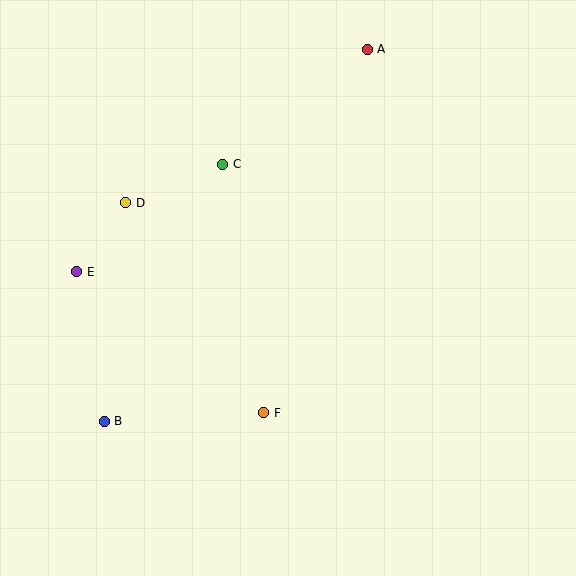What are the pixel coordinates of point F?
Point F is at (264, 413).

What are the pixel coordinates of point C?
Point C is at (223, 164).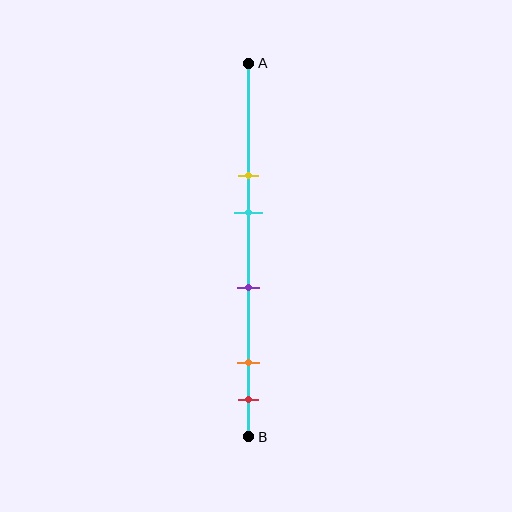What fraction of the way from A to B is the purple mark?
The purple mark is approximately 60% (0.6) of the way from A to B.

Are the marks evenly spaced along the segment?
No, the marks are not evenly spaced.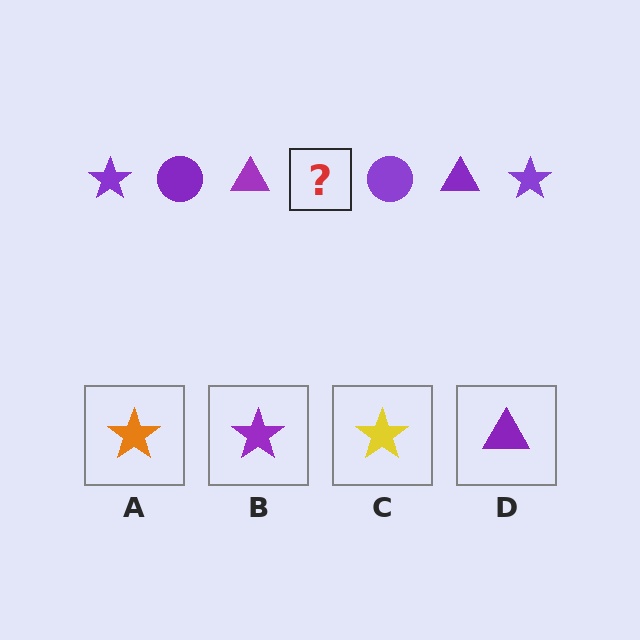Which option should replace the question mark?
Option B.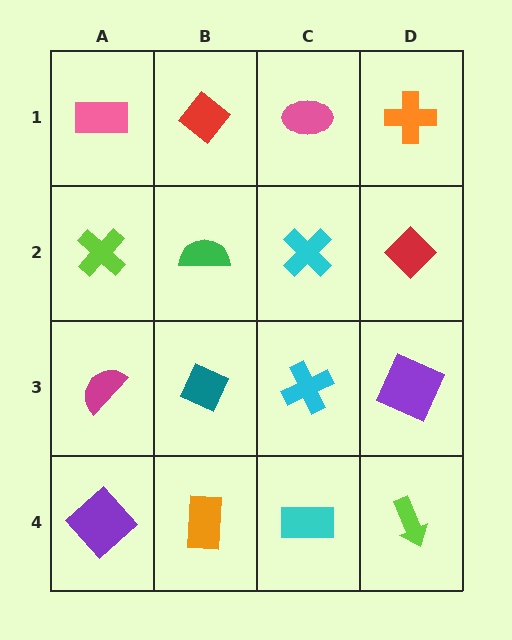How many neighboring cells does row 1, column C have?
3.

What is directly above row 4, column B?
A teal diamond.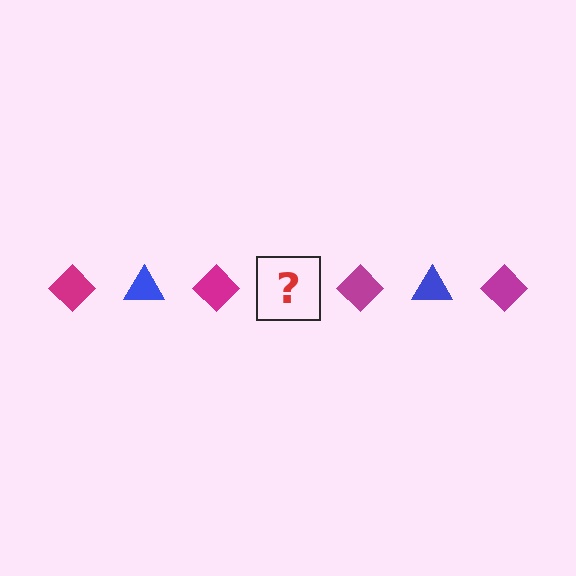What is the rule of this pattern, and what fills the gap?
The rule is that the pattern alternates between magenta diamond and blue triangle. The gap should be filled with a blue triangle.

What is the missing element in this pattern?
The missing element is a blue triangle.